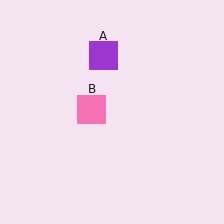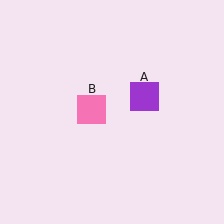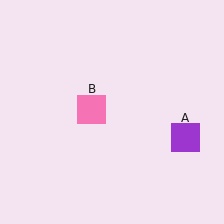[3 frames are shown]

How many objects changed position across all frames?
1 object changed position: purple square (object A).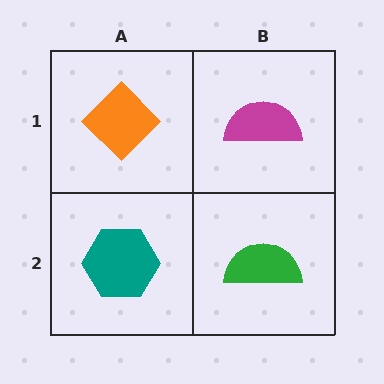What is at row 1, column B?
A magenta semicircle.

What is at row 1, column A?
An orange diamond.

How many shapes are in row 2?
2 shapes.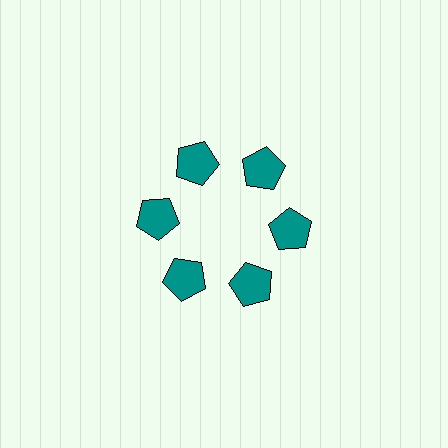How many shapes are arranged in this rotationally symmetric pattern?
There are 6 shapes, arranged in 6 groups of 1.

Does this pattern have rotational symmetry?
Yes, this pattern has 6-fold rotational symmetry. It looks the same after rotating 60 degrees around the center.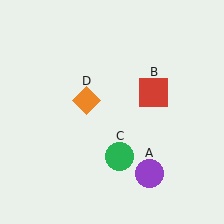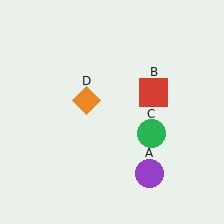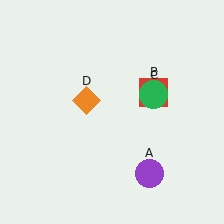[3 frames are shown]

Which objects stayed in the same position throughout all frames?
Purple circle (object A) and red square (object B) and orange diamond (object D) remained stationary.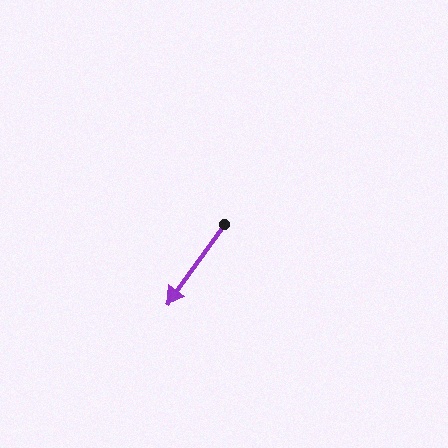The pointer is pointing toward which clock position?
Roughly 7 o'clock.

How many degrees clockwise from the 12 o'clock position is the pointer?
Approximately 215 degrees.